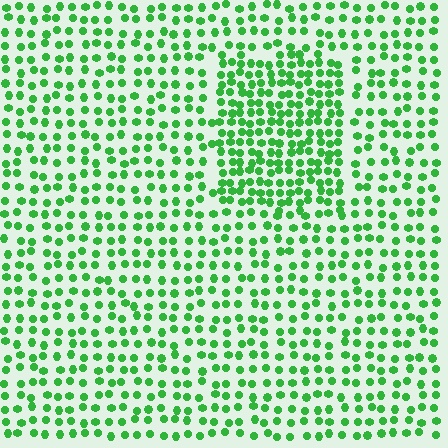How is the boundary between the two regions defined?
The boundary is defined by a change in element density (approximately 1.7x ratio). All elements are the same color, size, and shape.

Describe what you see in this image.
The image contains small green elements arranged at two different densities. A rectangle-shaped region is visible where the elements are more densely packed than the surrounding area.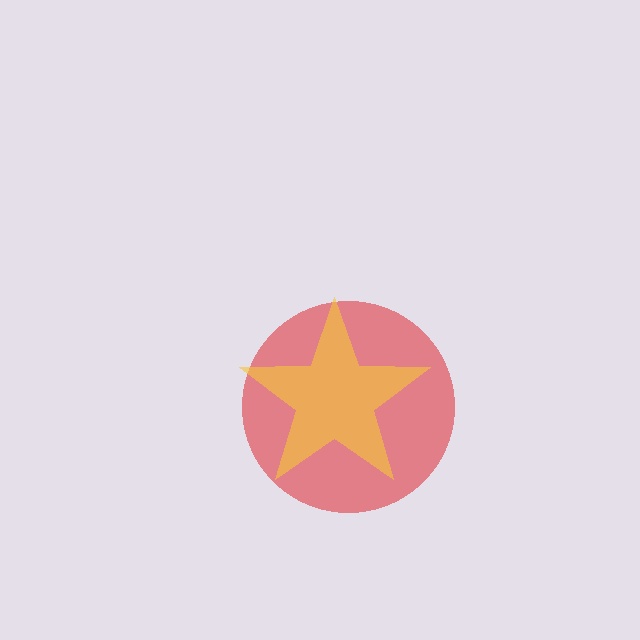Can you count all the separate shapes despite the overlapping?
Yes, there are 2 separate shapes.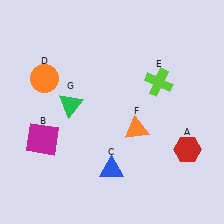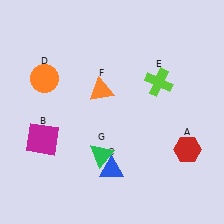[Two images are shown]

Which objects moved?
The objects that moved are: the orange triangle (F), the green triangle (G).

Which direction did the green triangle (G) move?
The green triangle (G) moved down.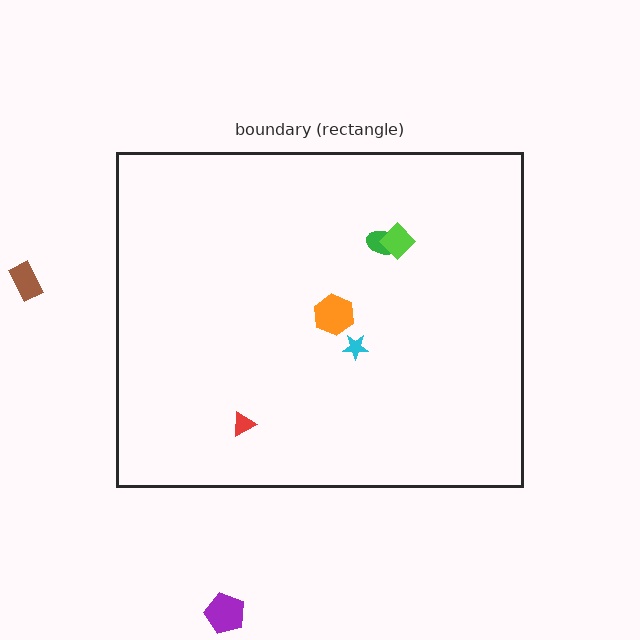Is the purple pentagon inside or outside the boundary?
Outside.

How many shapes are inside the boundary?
5 inside, 2 outside.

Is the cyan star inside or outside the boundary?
Inside.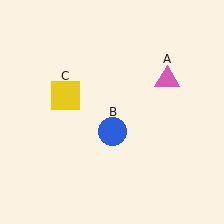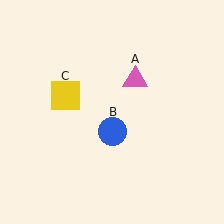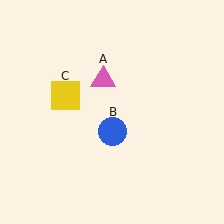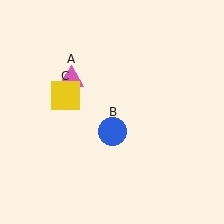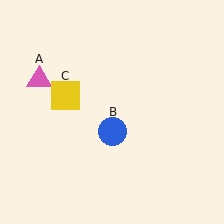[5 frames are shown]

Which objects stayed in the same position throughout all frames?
Blue circle (object B) and yellow square (object C) remained stationary.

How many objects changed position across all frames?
1 object changed position: pink triangle (object A).